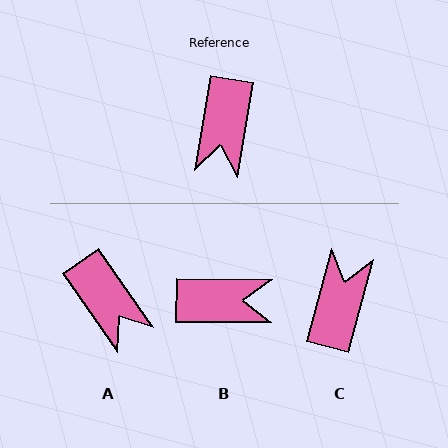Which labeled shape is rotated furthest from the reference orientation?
C, about 175 degrees away.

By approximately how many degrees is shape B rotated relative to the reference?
Approximately 99 degrees counter-clockwise.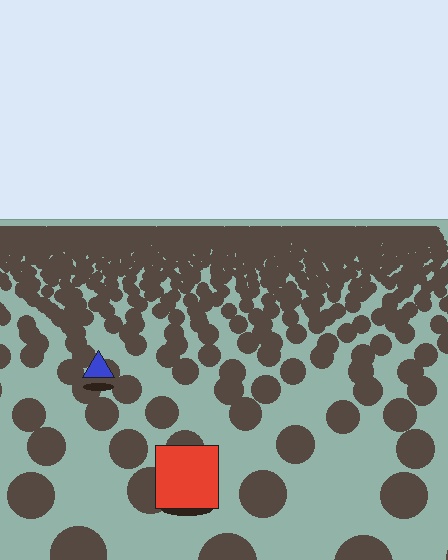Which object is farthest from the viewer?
The blue triangle is farthest from the viewer. It appears smaller and the ground texture around it is denser.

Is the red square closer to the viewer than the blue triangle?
Yes. The red square is closer — you can tell from the texture gradient: the ground texture is coarser near it.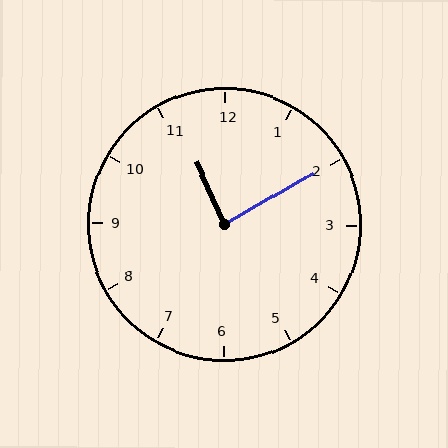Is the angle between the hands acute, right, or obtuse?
It is right.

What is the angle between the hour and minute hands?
Approximately 85 degrees.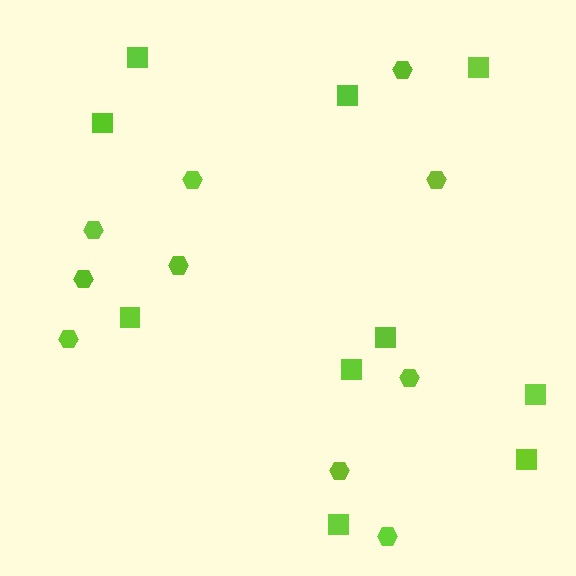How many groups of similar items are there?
There are 2 groups: one group of hexagons (10) and one group of squares (10).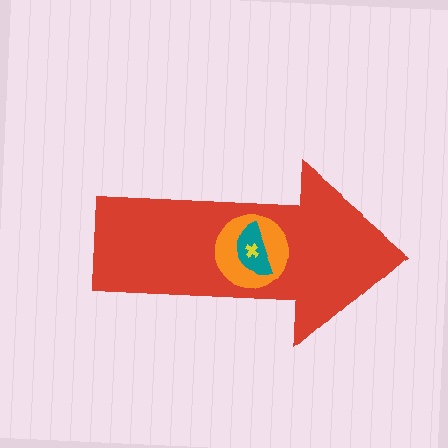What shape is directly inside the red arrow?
The orange circle.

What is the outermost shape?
The red arrow.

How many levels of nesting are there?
4.